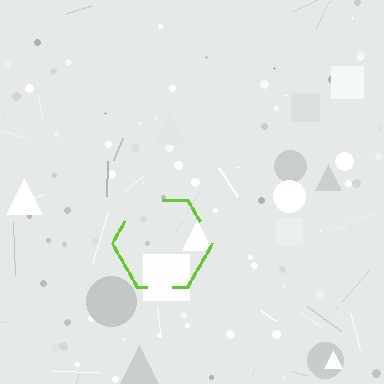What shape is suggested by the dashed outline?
The dashed outline suggests a hexagon.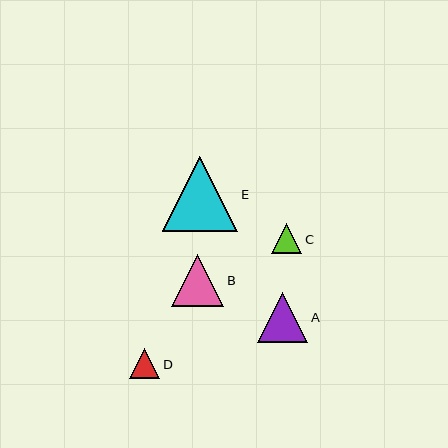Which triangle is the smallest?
Triangle C is the smallest with a size of approximately 30 pixels.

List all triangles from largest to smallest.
From largest to smallest: E, B, A, D, C.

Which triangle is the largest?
Triangle E is the largest with a size of approximately 76 pixels.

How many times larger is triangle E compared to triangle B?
Triangle E is approximately 1.5 times the size of triangle B.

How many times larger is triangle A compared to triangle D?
Triangle A is approximately 1.7 times the size of triangle D.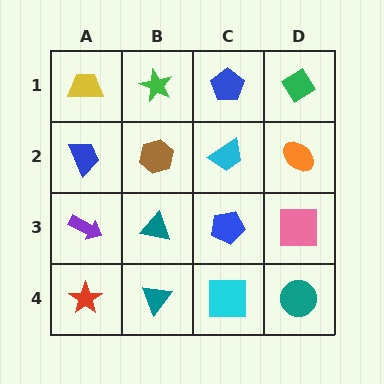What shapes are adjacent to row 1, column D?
An orange ellipse (row 2, column D), a blue pentagon (row 1, column C).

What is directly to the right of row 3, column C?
A pink square.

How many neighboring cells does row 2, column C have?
4.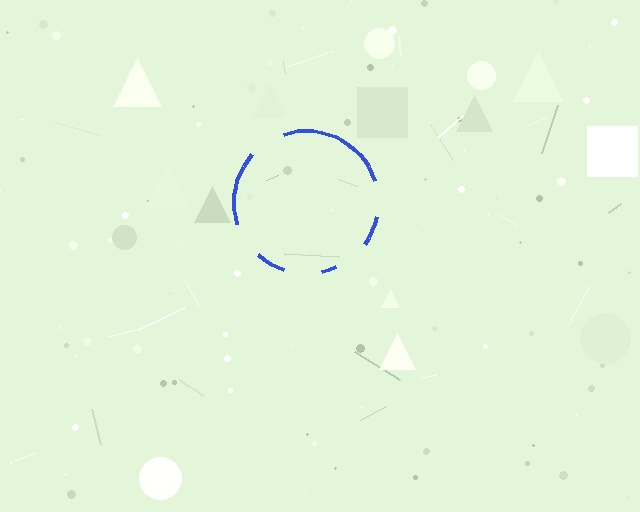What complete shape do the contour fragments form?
The contour fragments form a circle.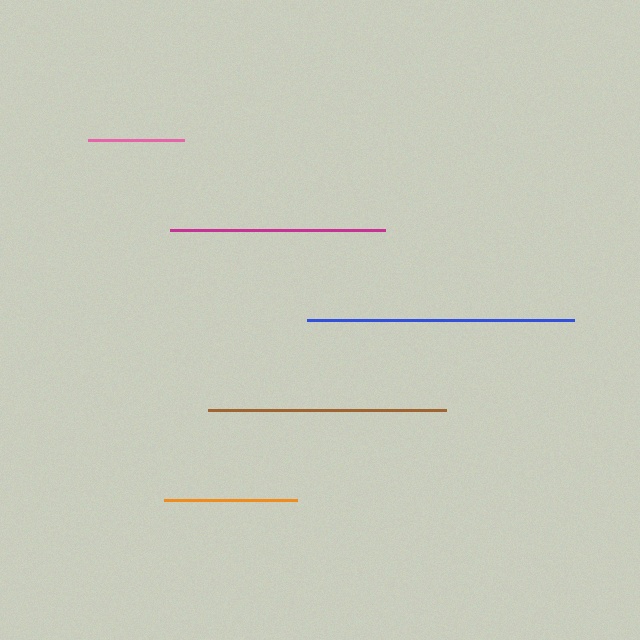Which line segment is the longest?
The blue line is the longest at approximately 267 pixels.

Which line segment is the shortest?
The pink line is the shortest at approximately 96 pixels.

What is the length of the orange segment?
The orange segment is approximately 133 pixels long.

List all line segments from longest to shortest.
From longest to shortest: blue, brown, magenta, orange, pink.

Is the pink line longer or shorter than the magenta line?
The magenta line is longer than the pink line.